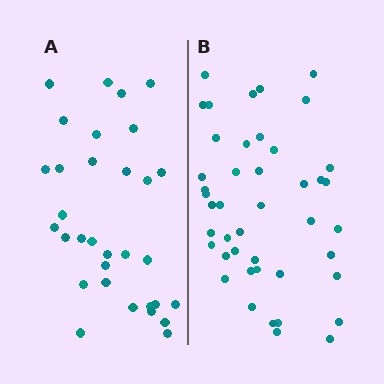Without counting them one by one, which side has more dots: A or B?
Region B (the right region) has more dots.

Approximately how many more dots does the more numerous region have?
Region B has roughly 12 or so more dots than region A.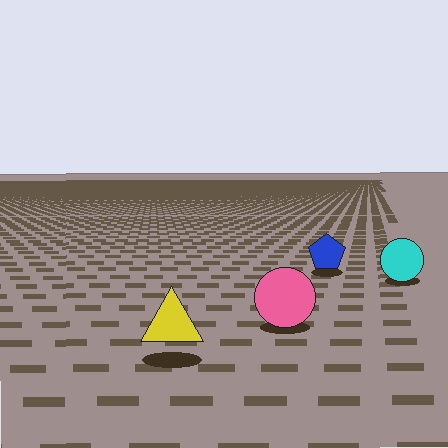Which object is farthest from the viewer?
The blue pentagon is farthest from the viewer. It appears smaller and the ground texture around it is denser.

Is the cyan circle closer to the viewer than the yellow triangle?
No. The yellow triangle is closer — you can tell from the texture gradient: the ground texture is coarser near it.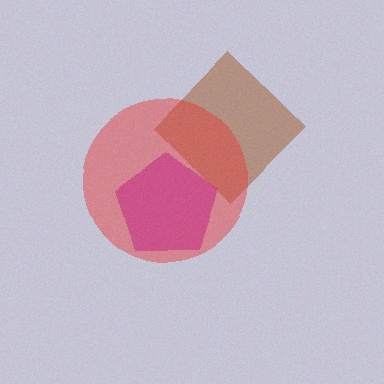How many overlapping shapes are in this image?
There are 3 overlapping shapes in the image.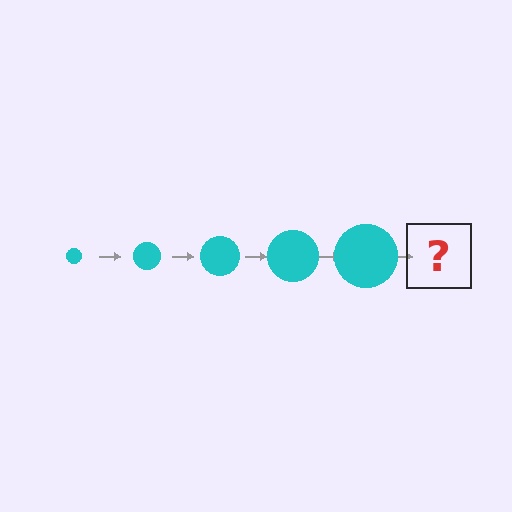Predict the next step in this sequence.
The next step is a cyan circle, larger than the previous one.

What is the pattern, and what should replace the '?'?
The pattern is that the circle gets progressively larger each step. The '?' should be a cyan circle, larger than the previous one.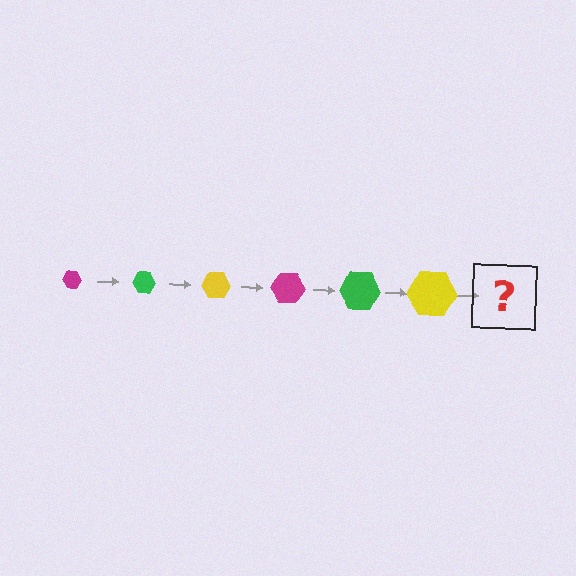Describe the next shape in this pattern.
It should be a magenta hexagon, larger than the previous one.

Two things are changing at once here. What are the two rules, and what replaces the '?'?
The two rules are that the hexagon grows larger each step and the color cycles through magenta, green, and yellow. The '?' should be a magenta hexagon, larger than the previous one.